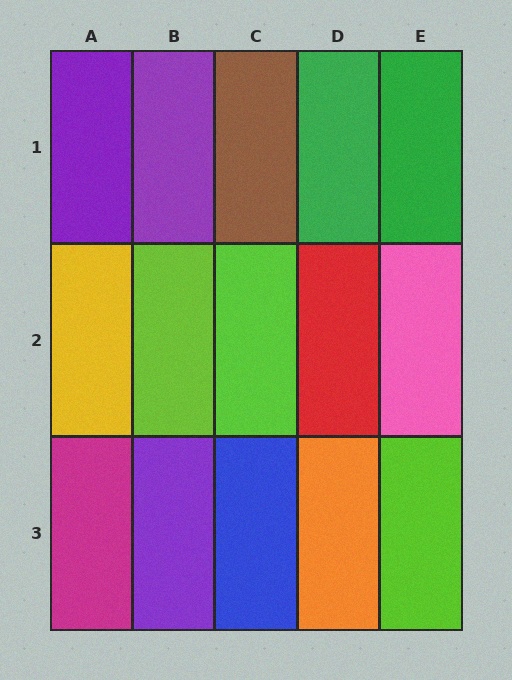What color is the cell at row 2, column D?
Red.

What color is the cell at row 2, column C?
Lime.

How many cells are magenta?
1 cell is magenta.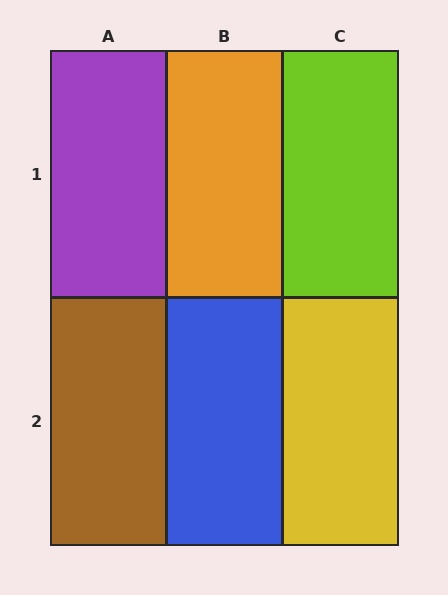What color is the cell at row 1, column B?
Orange.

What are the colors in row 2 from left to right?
Brown, blue, yellow.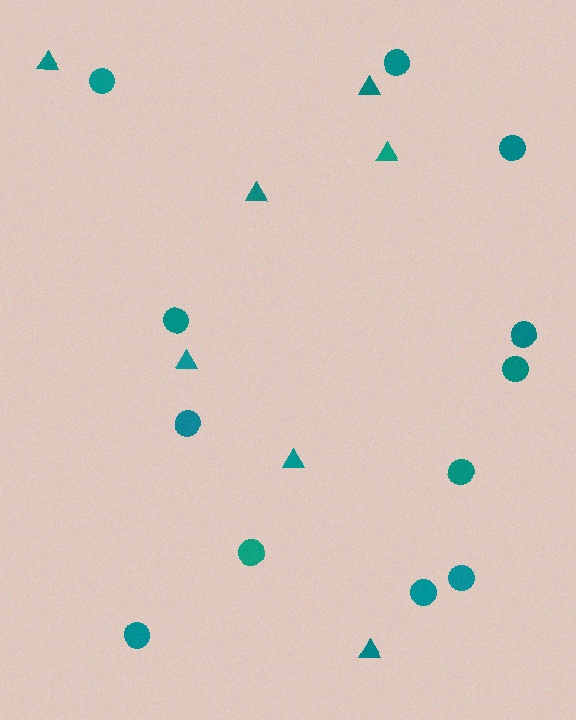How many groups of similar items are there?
There are 2 groups: one group of triangles (7) and one group of circles (12).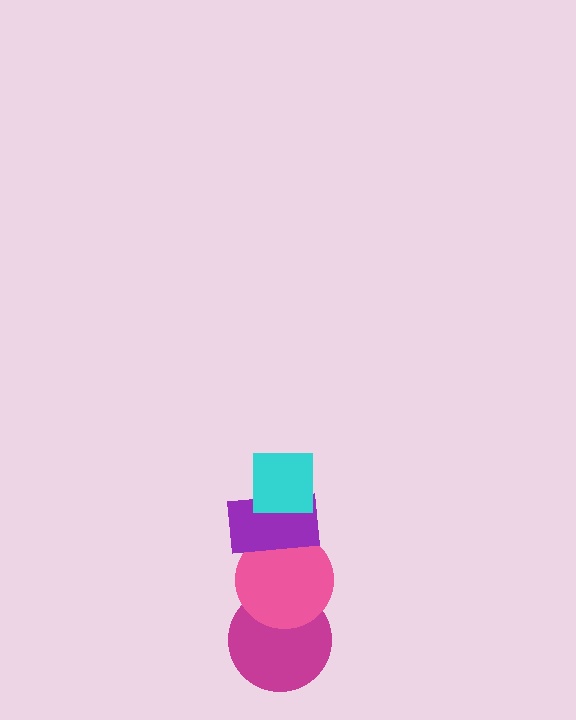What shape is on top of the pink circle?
The purple rectangle is on top of the pink circle.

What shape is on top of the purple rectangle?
The cyan square is on top of the purple rectangle.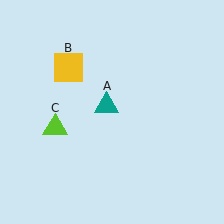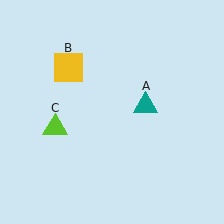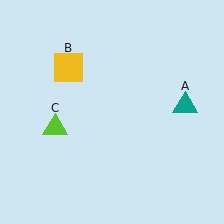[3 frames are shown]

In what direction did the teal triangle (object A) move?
The teal triangle (object A) moved right.